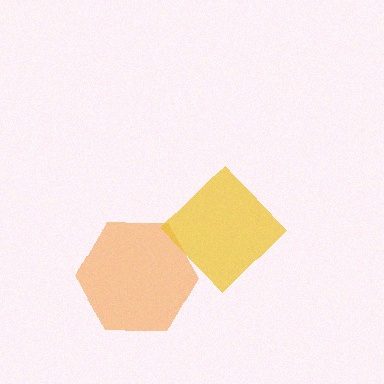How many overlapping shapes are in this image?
There are 2 overlapping shapes in the image.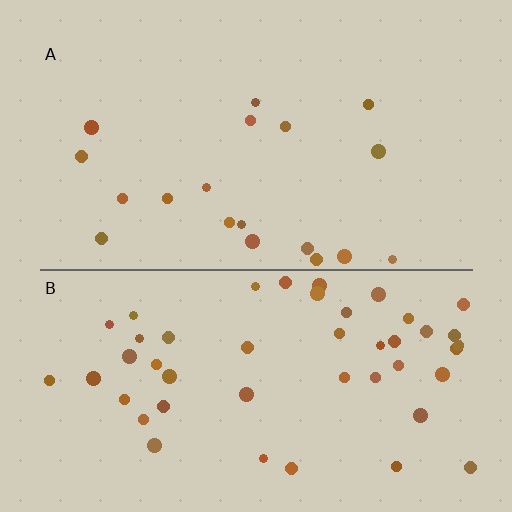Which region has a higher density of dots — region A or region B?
B (the bottom).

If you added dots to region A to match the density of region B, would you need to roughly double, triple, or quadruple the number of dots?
Approximately double.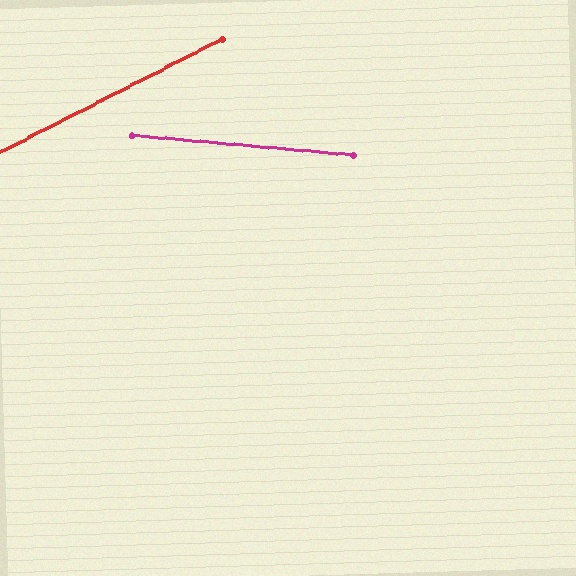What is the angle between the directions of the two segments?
Approximately 32 degrees.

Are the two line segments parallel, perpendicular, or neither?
Neither parallel nor perpendicular — they differ by about 32°.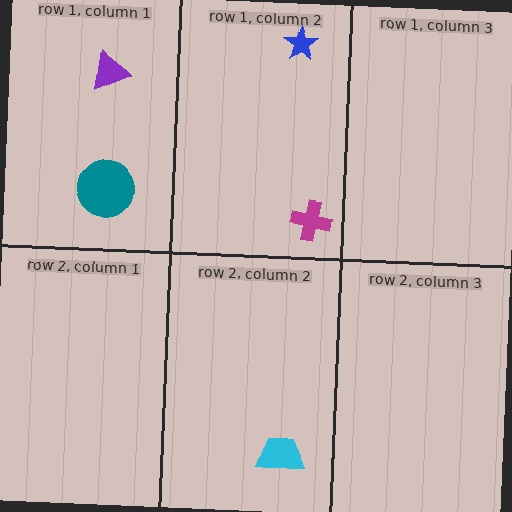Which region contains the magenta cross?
The row 1, column 2 region.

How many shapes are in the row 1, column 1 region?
2.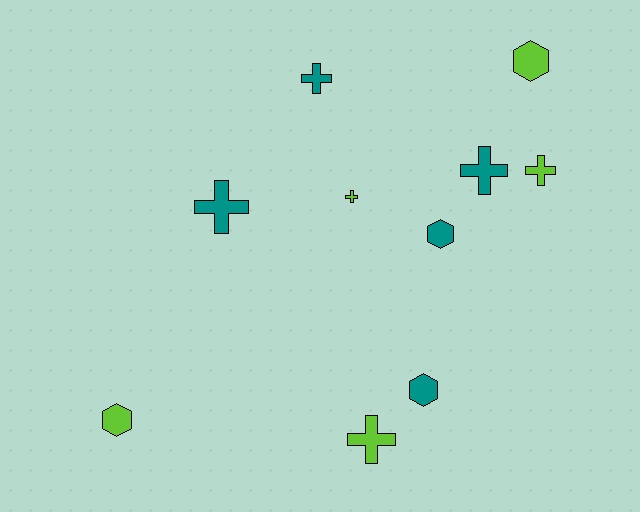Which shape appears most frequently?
Cross, with 6 objects.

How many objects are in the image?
There are 10 objects.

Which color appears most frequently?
Teal, with 5 objects.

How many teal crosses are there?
There are 3 teal crosses.